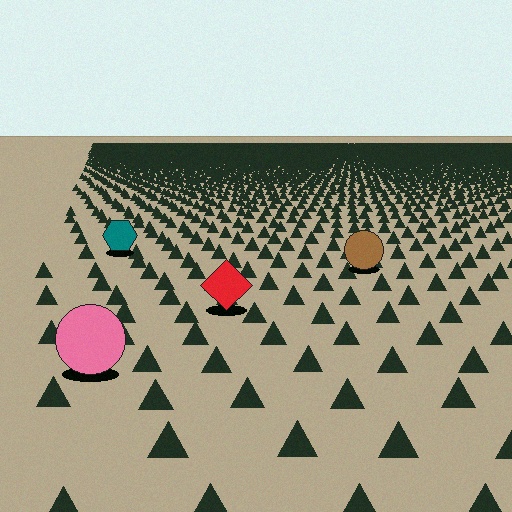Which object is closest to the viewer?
The pink circle is closest. The texture marks near it are larger and more spread out.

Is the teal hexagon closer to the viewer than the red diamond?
No. The red diamond is closer — you can tell from the texture gradient: the ground texture is coarser near it.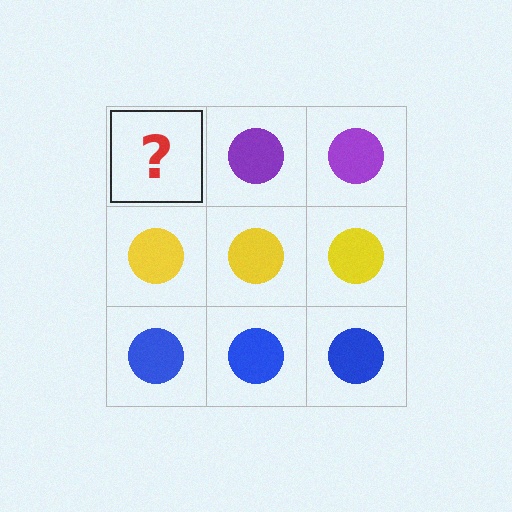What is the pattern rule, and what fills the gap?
The rule is that each row has a consistent color. The gap should be filled with a purple circle.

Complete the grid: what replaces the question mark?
The question mark should be replaced with a purple circle.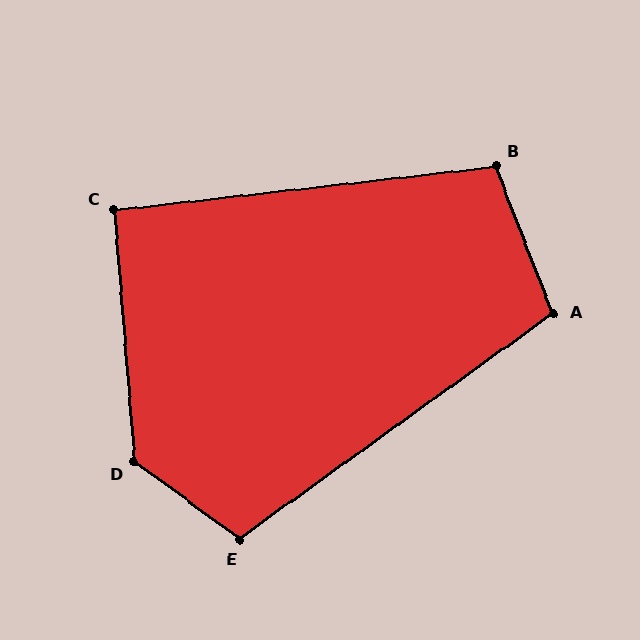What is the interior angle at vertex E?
Approximately 108 degrees (obtuse).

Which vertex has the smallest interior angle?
C, at approximately 92 degrees.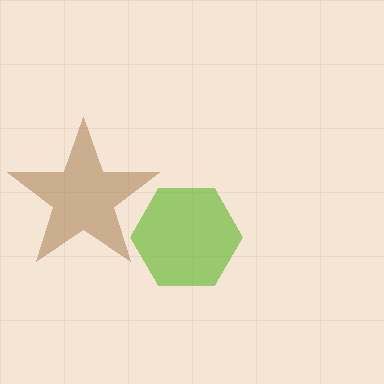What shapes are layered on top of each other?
The layered shapes are: a brown star, a lime hexagon.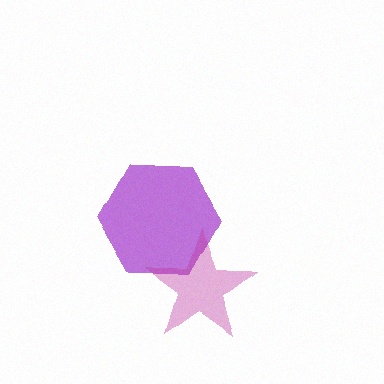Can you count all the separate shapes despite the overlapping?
Yes, there are 2 separate shapes.